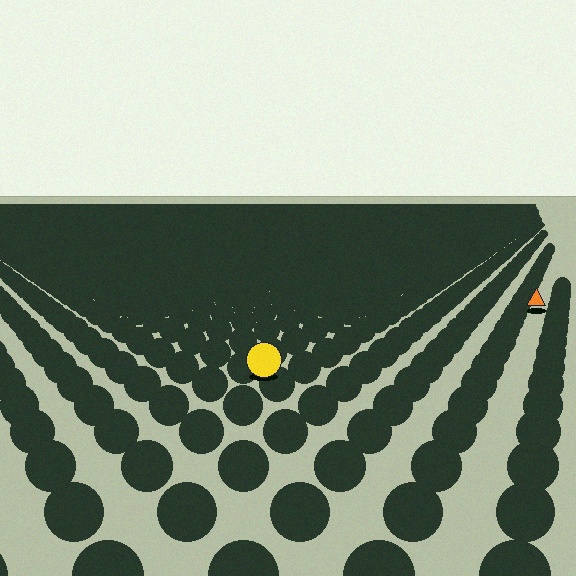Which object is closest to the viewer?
The yellow circle is closest. The texture marks near it are larger and more spread out.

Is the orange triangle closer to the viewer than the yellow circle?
No. The yellow circle is closer — you can tell from the texture gradient: the ground texture is coarser near it.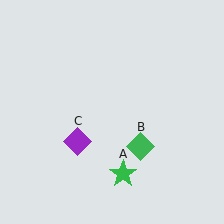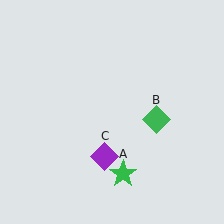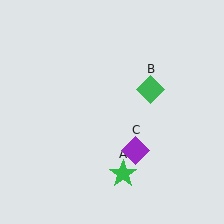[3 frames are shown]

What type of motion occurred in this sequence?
The green diamond (object B), purple diamond (object C) rotated counterclockwise around the center of the scene.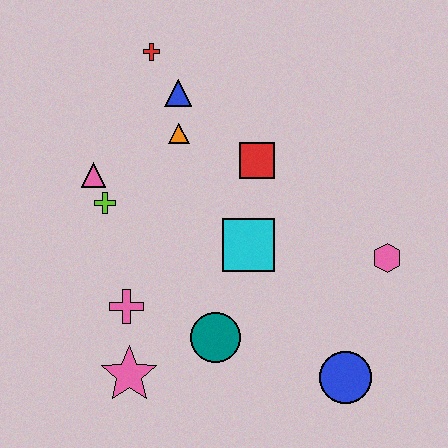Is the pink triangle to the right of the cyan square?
No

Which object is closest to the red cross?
The blue triangle is closest to the red cross.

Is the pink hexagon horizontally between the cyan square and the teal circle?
No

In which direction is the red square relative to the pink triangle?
The red square is to the right of the pink triangle.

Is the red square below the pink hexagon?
No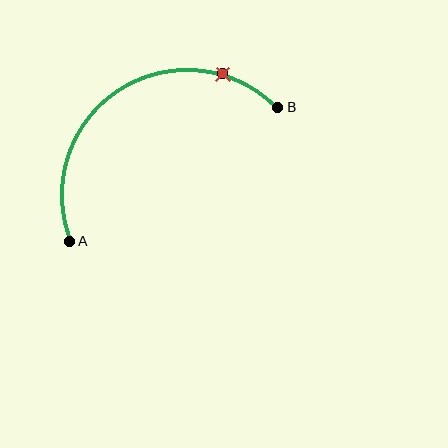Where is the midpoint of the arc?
The arc midpoint is the point on the curve farthest from the straight line joining A and B. It sits above that line.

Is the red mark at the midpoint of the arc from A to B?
No. The red mark lies on the arc but is closer to endpoint B. The arc midpoint would be at the point on the curve equidistant along the arc from both A and B.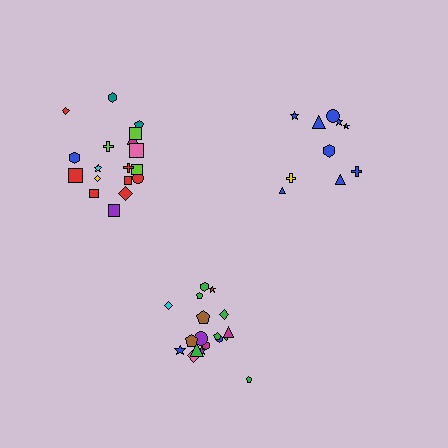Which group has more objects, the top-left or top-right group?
The top-left group.